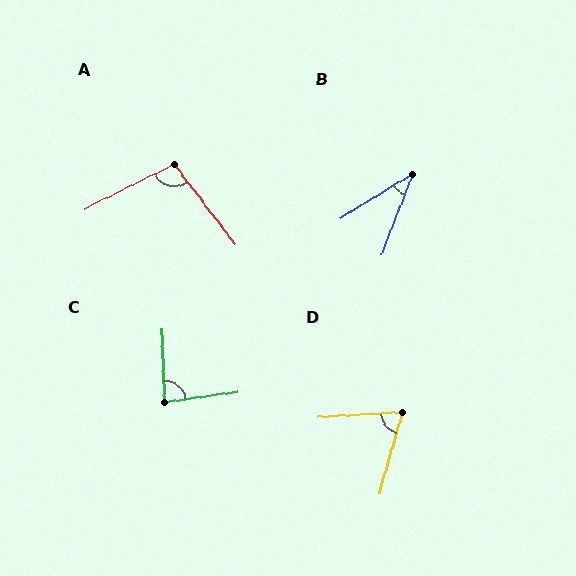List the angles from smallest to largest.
B (38°), D (71°), C (83°), A (100°).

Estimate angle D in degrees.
Approximately 71 degrees.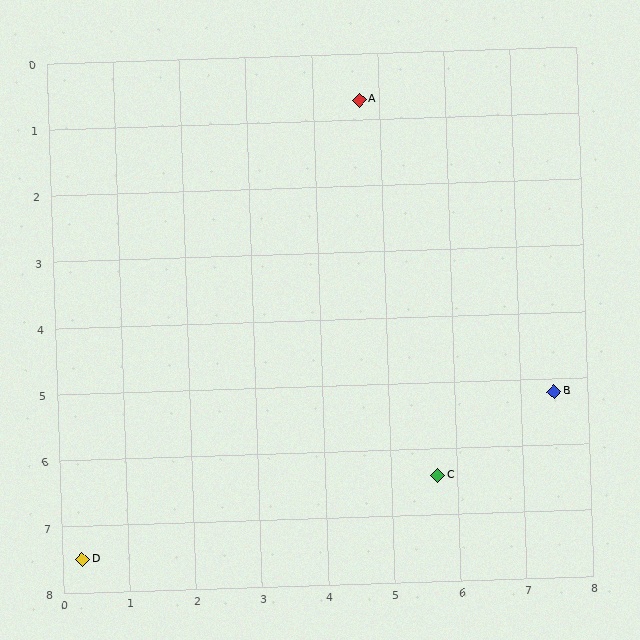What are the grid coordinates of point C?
Point C is at approximately (5.7, 6.4).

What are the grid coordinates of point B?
Point B is at approximately (7.5, 5.2).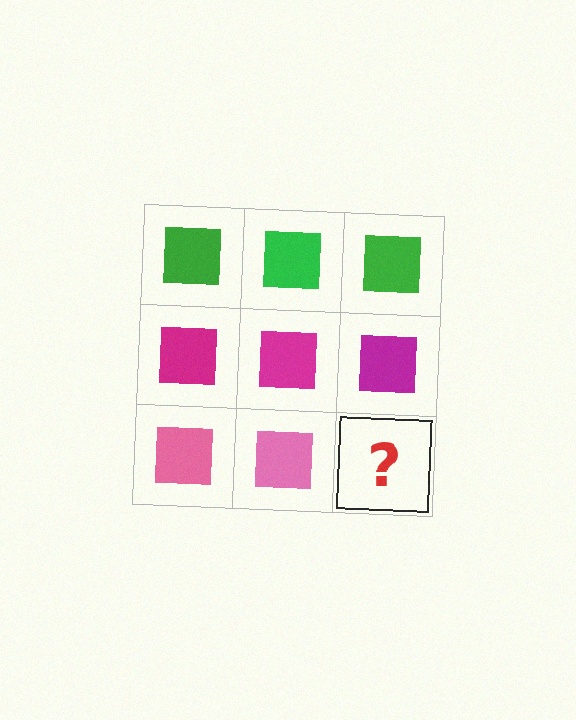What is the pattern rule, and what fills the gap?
The rule is that each row has a consistent color. The gap should be filled with a pink square.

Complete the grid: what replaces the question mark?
The question mark should be replaced with a pink square.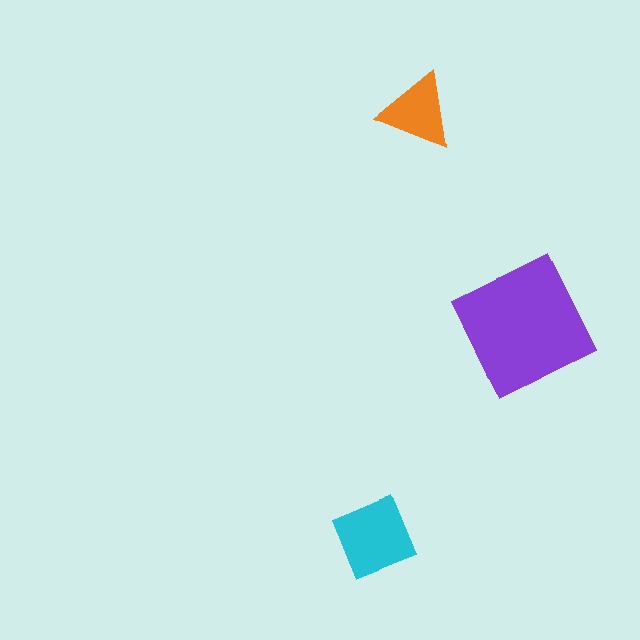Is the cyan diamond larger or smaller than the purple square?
Smaller.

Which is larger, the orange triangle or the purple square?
The purple square.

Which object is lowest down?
The cyan diamond is bottommost.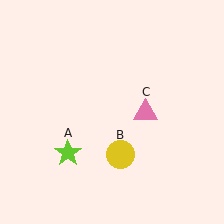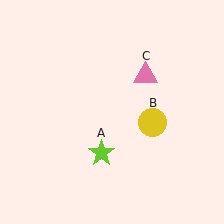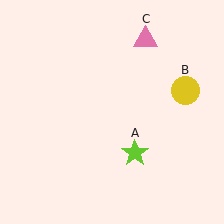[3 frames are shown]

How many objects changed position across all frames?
3 objects changed position: lime star (object A), yellow circle (object B), pink triangle (object C).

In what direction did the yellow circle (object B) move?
The yellow circle (object B) moved up and to the right.